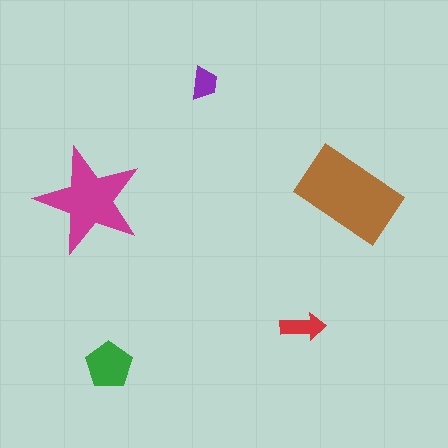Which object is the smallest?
The purple trapezoid.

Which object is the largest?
The brown rectangle.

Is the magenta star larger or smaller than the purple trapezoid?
Larger.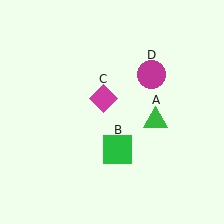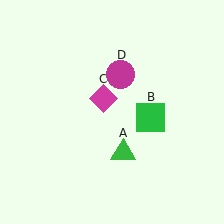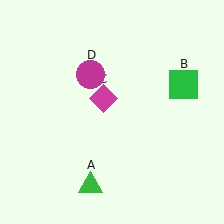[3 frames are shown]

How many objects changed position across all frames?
3 objects changed position: green triangle (object A), green square (object B), magenta circle (object D).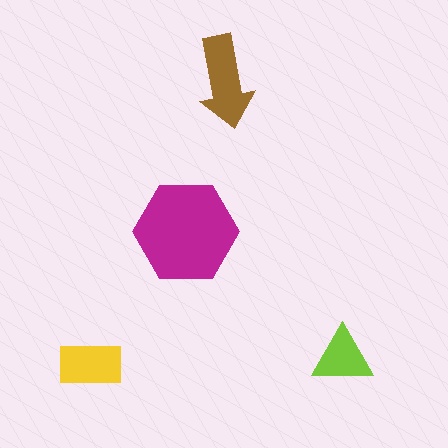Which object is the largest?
The magenta hexagon.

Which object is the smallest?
The lime triangle.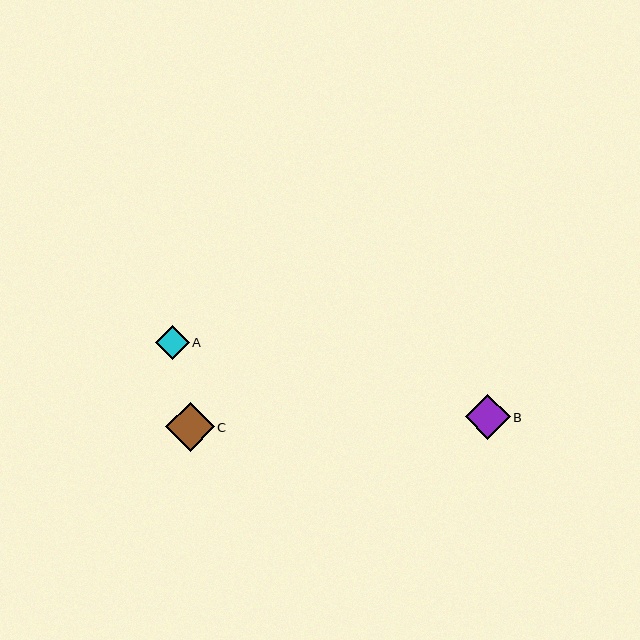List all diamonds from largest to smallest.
From largest to smallest: C, B, A.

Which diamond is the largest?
Diamond C is the largest with a size of approximately 48 pixels.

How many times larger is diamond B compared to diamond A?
Diamond B is approximately 1.3 times the size of diamond A.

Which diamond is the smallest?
Diamond A is the smallest with a size of approximately 34 pixels.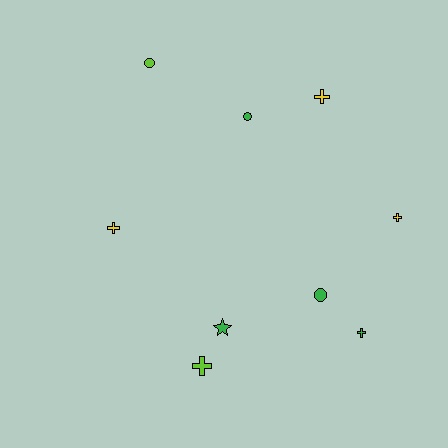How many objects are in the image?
There are 9 objects.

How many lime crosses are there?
There is 1 lime cross.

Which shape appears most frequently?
Cross, with 5 objects.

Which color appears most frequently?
Green, with 4 objects.